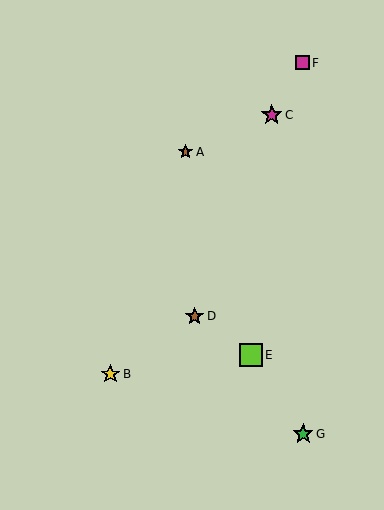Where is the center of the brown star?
The center of the brown star is at (186, 152).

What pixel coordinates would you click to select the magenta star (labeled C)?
Click at (272, 115) to select the magenta star C.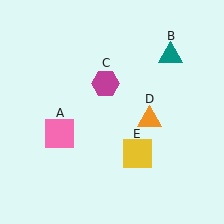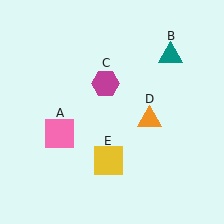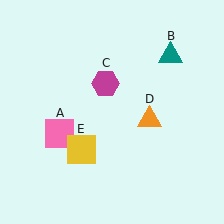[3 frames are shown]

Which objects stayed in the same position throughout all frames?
Pink square (object A) and teal triangle (object B) and magenta hexagon (object C) and orange triangle (object D) remained stationary.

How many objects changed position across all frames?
1 object changed position: yellow square (object E).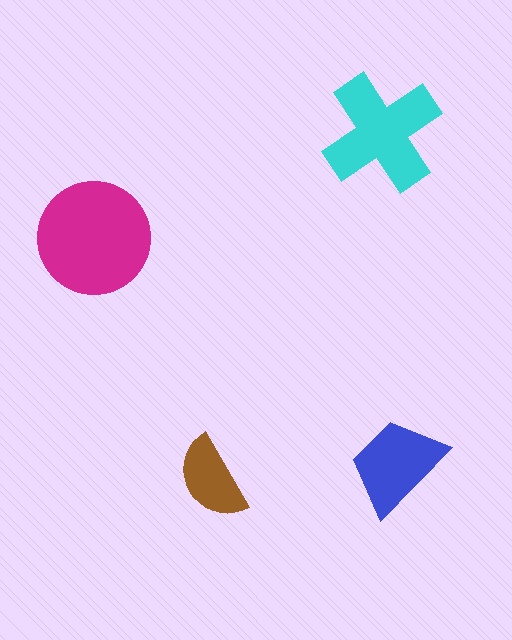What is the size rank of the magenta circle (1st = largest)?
1st.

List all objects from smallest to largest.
The brown semicircle, the blue trapezoid, the cyan cross, the magenta circle.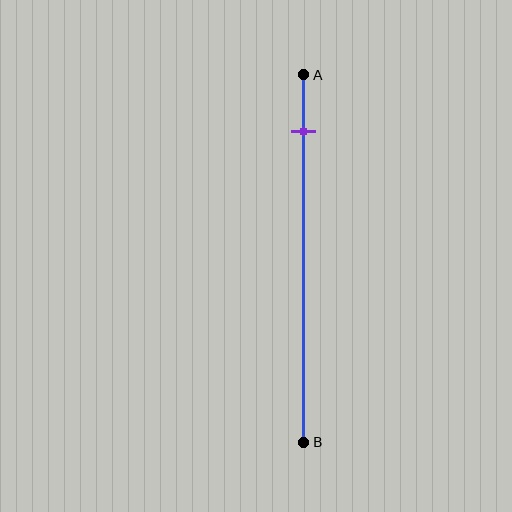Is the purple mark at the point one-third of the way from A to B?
No, the mark is at about 15% from A, not at the 33% one-third point.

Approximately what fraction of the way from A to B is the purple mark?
The purple mark is approximately 15% of the way from A to B.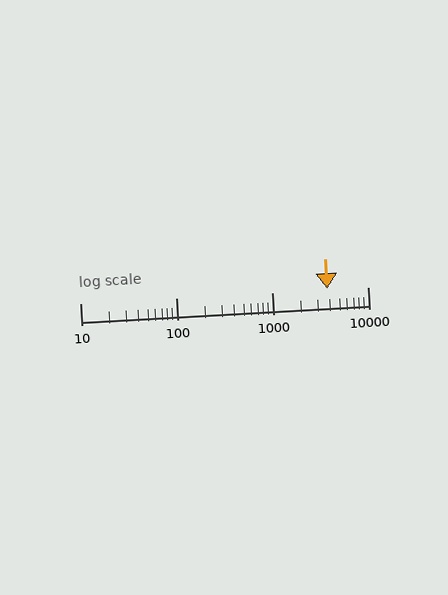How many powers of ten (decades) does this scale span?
The scale spans 3 decades, from 10 to 10000.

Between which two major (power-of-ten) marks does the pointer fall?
The pointer is between 1000 and 10000.